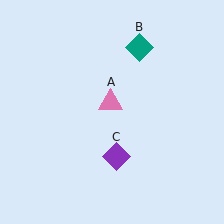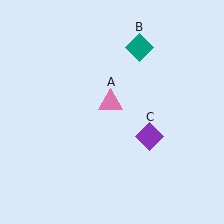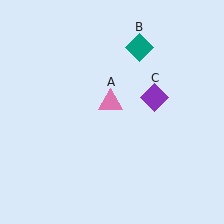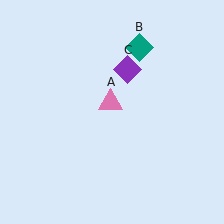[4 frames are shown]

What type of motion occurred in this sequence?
The purple diamond (object C) rotated counterclockwise around the center of the scene.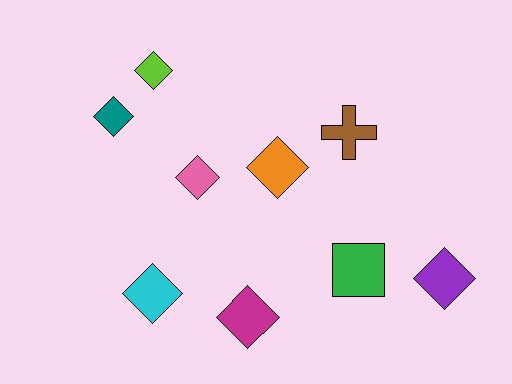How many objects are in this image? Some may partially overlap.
There are 9 objects.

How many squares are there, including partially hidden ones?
There is 1 square.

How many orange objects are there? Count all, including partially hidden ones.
There is 1 orange object.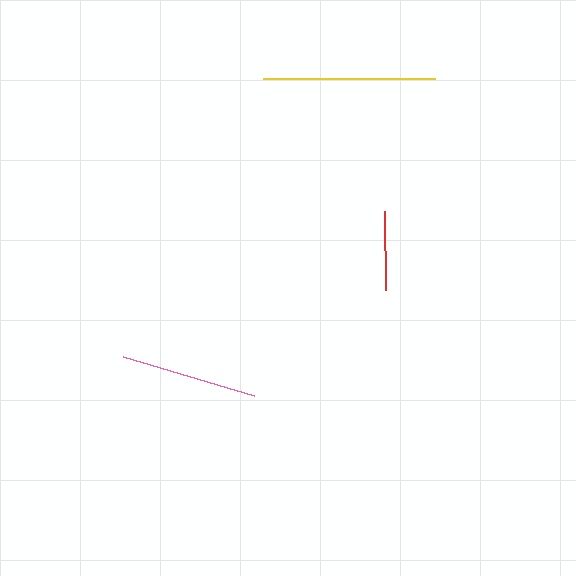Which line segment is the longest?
The yellow line is the longest at approximately 172 pixels.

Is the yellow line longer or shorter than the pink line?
The yellow line is longer than the pink line.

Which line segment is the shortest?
The red line is the shortest at approximately 79 pixels.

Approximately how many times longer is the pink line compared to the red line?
The pink line is approximately 1.7 times the length of the red line.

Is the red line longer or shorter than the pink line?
The pink line is longer than the red line.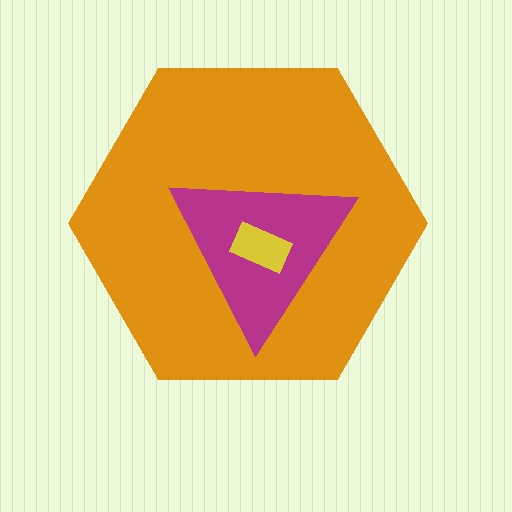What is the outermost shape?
The orange hexagon.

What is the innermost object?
The yellow rectangle.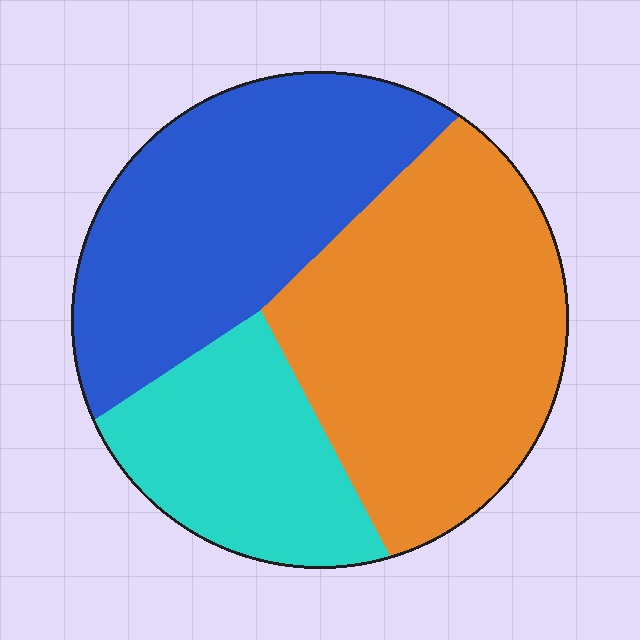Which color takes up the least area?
Cyan, at roughly 20%.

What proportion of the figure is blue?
Blue covers roughly 35% of the figure.